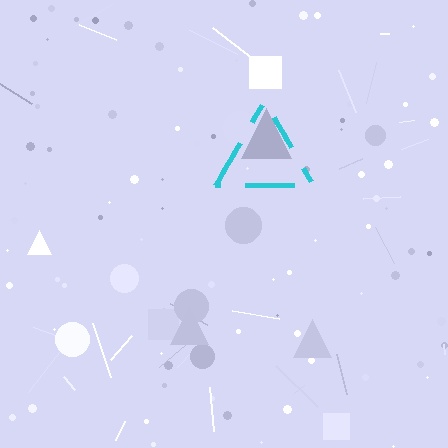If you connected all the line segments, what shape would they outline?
They would outline a triangle.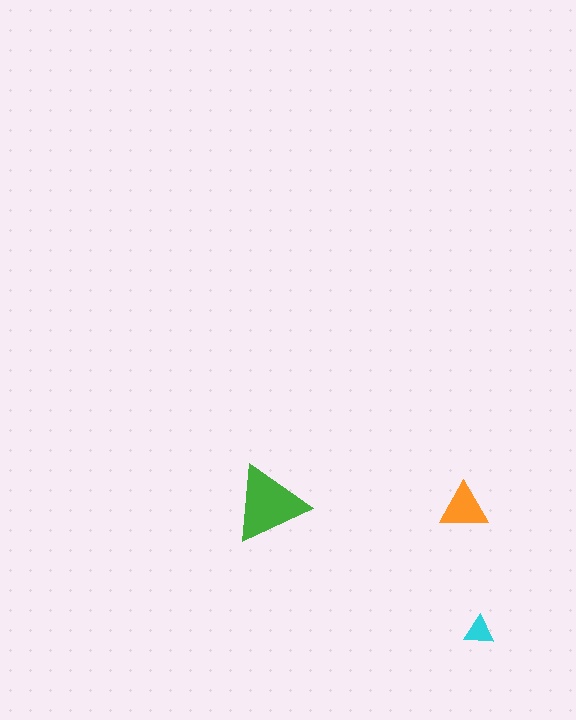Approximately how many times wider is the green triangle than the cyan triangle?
About 2.5 times wider.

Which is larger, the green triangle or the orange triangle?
The green one.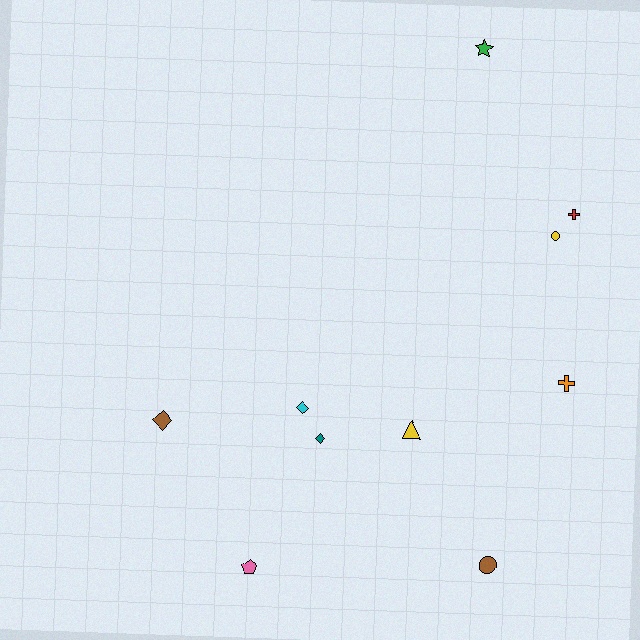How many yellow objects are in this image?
There are 2 yellow objects.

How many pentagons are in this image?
There is 1 pentagon.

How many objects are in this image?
There are 10 objects.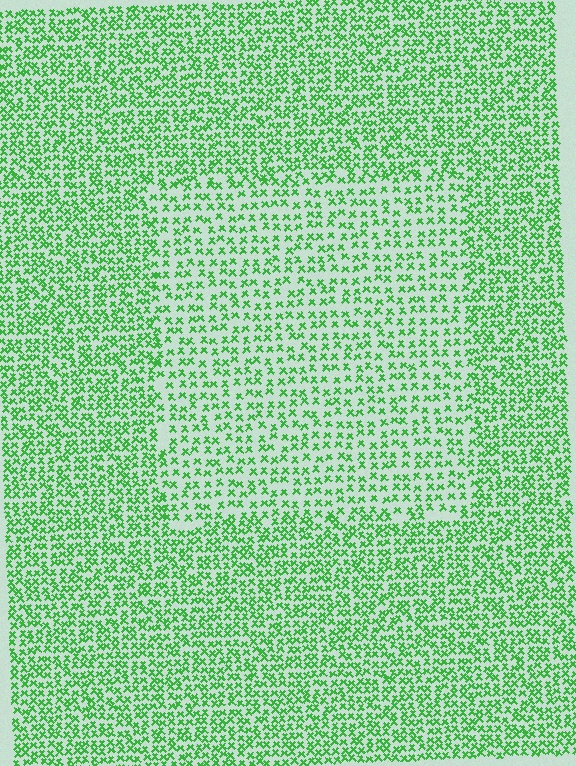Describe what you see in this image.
The image contains small green elements arranged at two different densities. A rectangle-shaped region is visible where the elements are less densely packed than the surrounding area.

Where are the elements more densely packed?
The elements are more densely packed outside the rectangle boundary.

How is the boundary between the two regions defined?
The boundary is defined by a change in element density (approximately 1.6x ratio). All elements are the same color, size, and shape.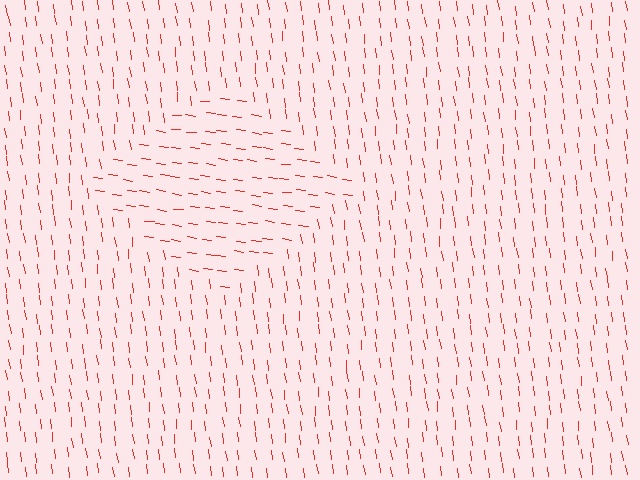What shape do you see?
I see a diamond.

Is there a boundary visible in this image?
Yes, there is a texture boundary formed by a change in line orientation.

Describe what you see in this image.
The image is filled with small red line segments. A diamond region in the image has lines oriented differently from the surrounding lines, creating a visible texture boundary.